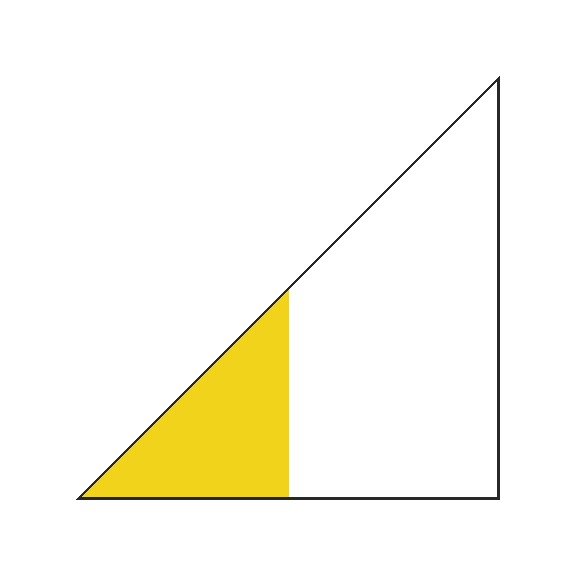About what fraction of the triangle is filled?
About one quarter (1/4).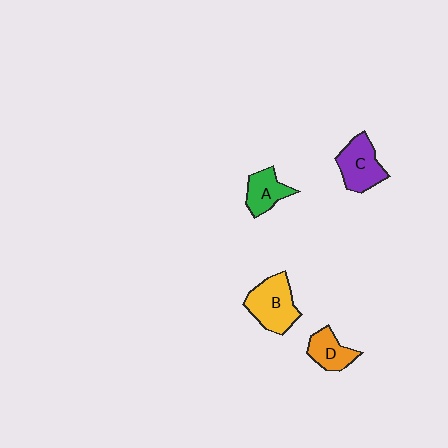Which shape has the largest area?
Shape B (yellow).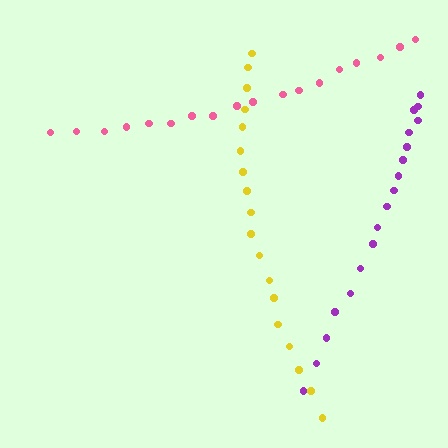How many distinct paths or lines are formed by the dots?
There are 3 distinct paths.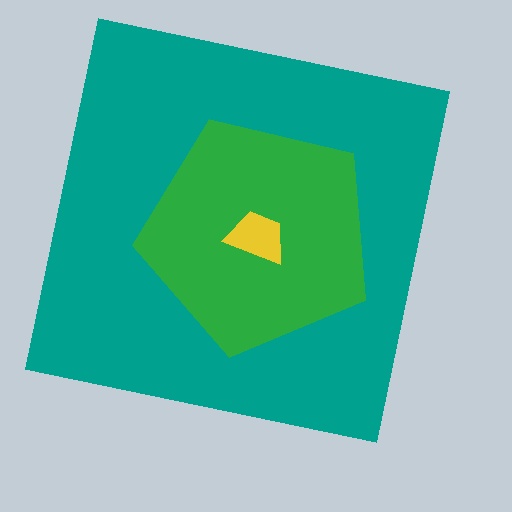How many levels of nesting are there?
3.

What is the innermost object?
The yellow trapezoid.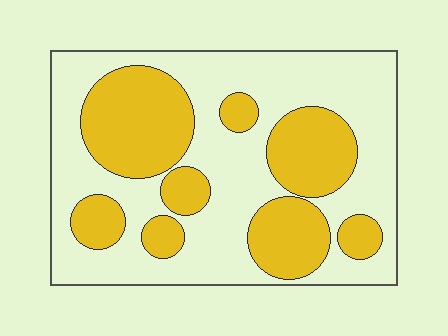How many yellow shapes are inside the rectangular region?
8.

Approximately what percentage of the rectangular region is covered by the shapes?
Approximately 40%.